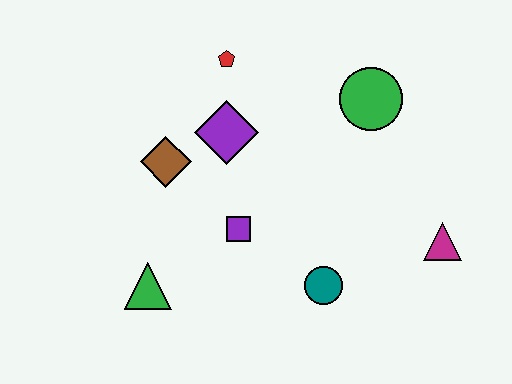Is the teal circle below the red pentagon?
Yes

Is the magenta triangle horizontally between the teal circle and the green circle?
No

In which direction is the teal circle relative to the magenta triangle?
The teal circle is to the left of the magenta triangle.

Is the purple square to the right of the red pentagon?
Yes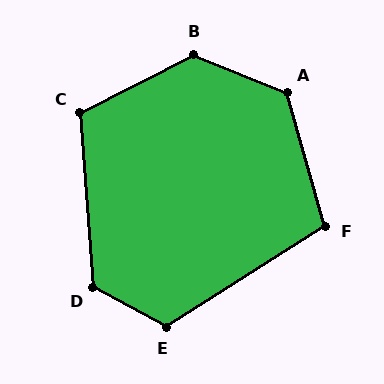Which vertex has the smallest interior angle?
F, at approximately 107 degrees.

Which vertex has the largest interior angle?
B, at approximately 131 degrees.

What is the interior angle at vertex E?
Approximately 119 degrees (obtuse).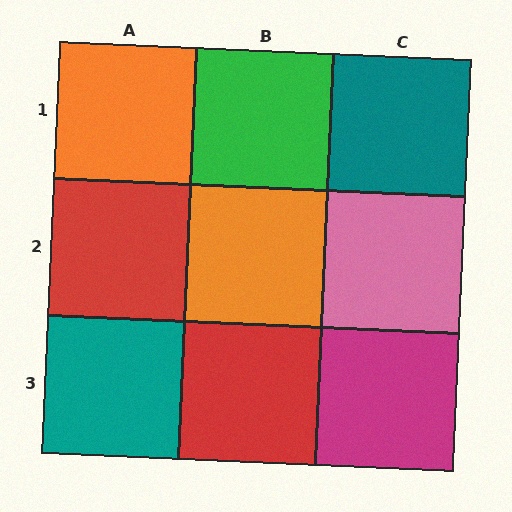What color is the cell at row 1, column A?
Orange.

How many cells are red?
2 cells are red.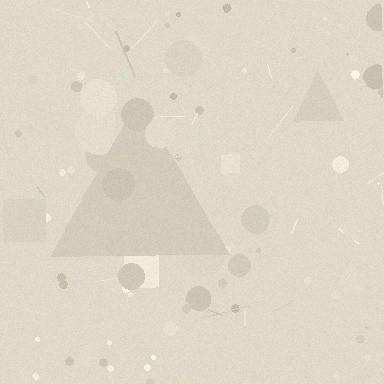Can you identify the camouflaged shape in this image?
The camouflaged shape is a triangle.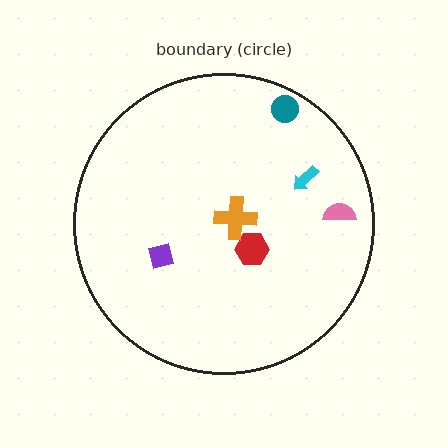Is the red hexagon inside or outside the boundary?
Inside.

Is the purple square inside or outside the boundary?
Inside.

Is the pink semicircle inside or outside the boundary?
Inside.